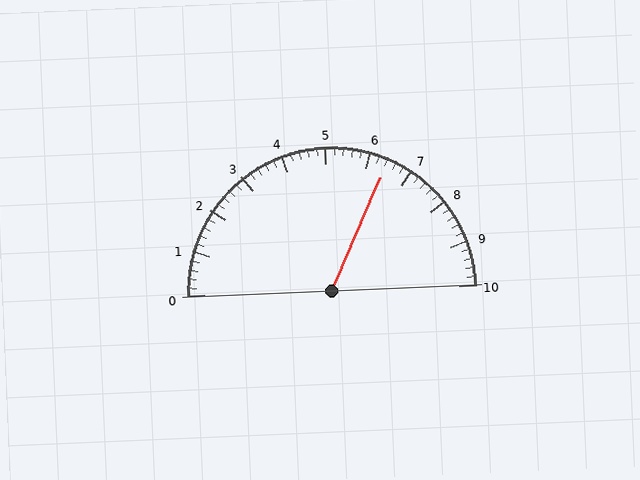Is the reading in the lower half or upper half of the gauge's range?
The reading is in the upper half of the range (0 to 10).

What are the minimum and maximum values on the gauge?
The gauge ranges from 0 to 10.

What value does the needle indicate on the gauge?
The needle indicates approximately 6.4.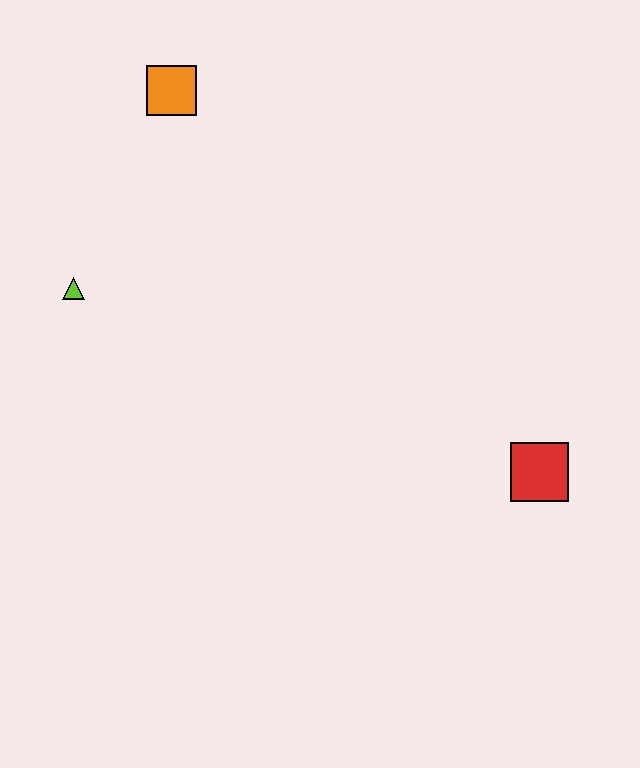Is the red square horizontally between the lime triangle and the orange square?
No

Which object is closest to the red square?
The lime triangle is closest to the red square.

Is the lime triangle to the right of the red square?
No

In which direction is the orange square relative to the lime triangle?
The orange square is above the lime triangle.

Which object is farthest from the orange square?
The red square is farthest from the orange square.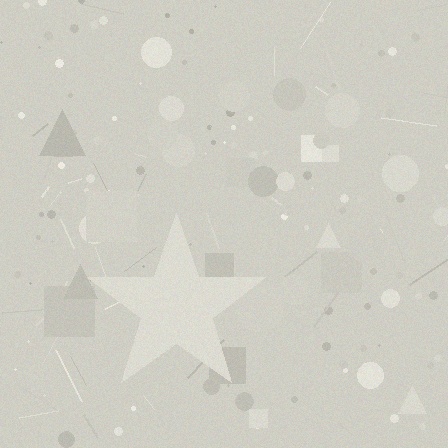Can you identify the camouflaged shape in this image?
The camouflaged shape is a star.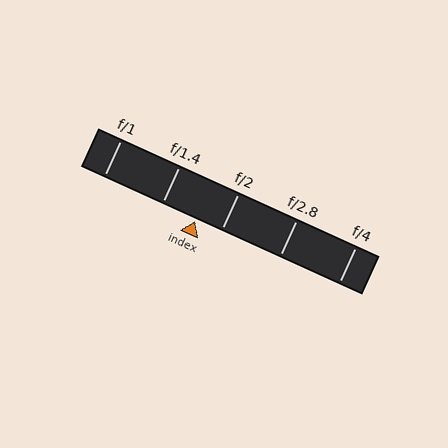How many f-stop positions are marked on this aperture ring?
There are 5 f-stop positions marked.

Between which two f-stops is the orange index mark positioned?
The index mark is between f/1.4 and f/2.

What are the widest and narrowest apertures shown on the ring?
The widest aperture shown is f/1 and the narrowest is f/4.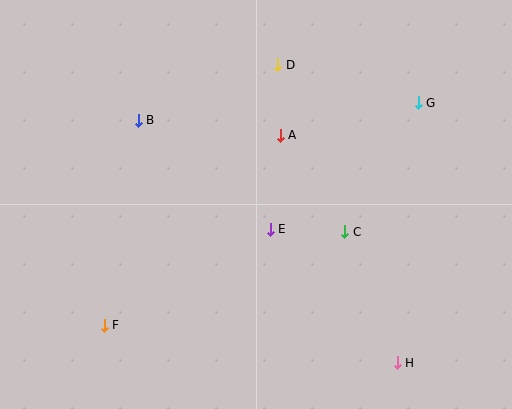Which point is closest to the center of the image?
Point E at (270, 229) is closest to the center.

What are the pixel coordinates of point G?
Point G is at (418, 103).